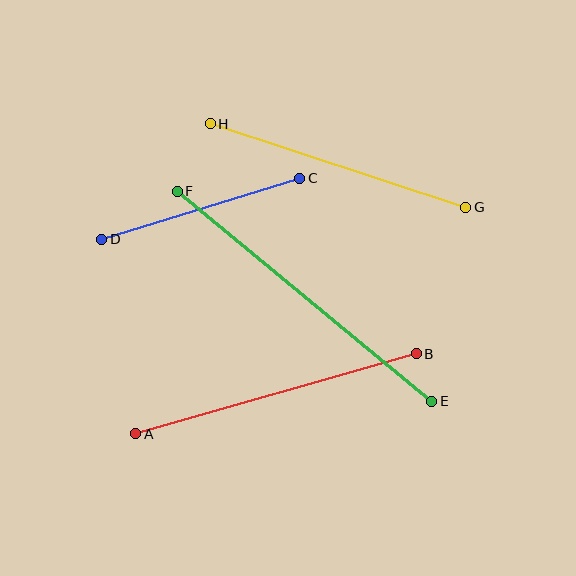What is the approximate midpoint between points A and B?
The midpoint is at approximately (276, 394) pixels.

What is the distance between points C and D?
The distance is approximately 207 pixels.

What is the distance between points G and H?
The distance is approximately 269 pixels.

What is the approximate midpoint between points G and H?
The midpoint is at approximately (338, 166) pixels.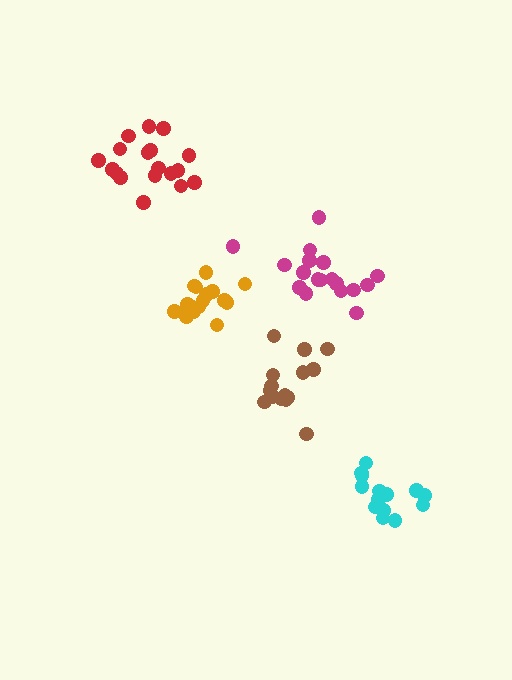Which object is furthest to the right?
The cyan cluster is rightmost.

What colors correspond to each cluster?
The clusters are colored: cyan, magenta, orange, brown, red.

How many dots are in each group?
Group 1: 14 dots, Group 2: 18 dots, Group 3: 17 dots, Group 4: 15 dots, Group 5: 18 dots (82 total).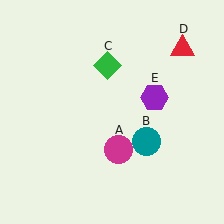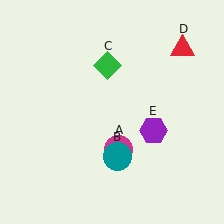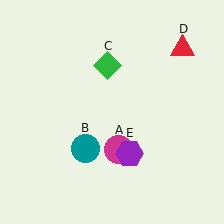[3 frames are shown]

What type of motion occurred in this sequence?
The teal circle (object B), purple hexagon (object E) rotated clockwise around the center of the scene.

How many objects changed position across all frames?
2 objects changed position: teal circle (object B), purple hexagon (object E).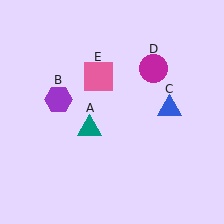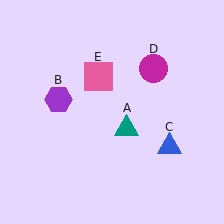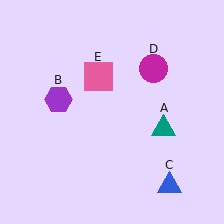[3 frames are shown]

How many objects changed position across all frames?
2 objects changed position: teal triangle (object A), blue triangle (object C).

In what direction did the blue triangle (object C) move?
The blue triangle (object C) moved down.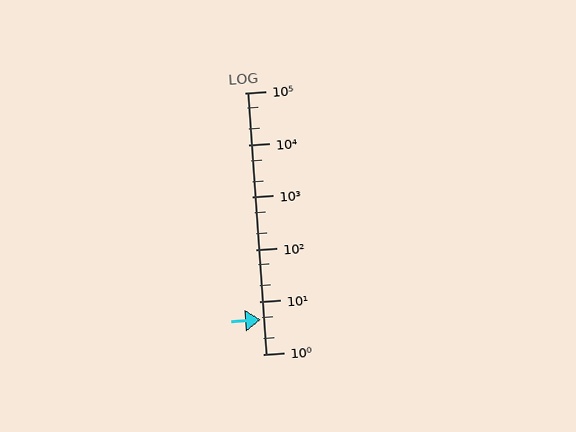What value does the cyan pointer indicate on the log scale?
The pointer indicates approximately 4.5.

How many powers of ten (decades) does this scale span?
The scale spans 5 decades, from 1 to 100000.